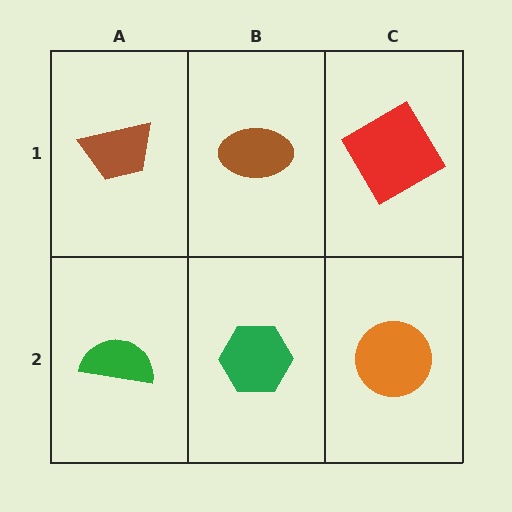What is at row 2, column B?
A green hexagon.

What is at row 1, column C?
A red diamond.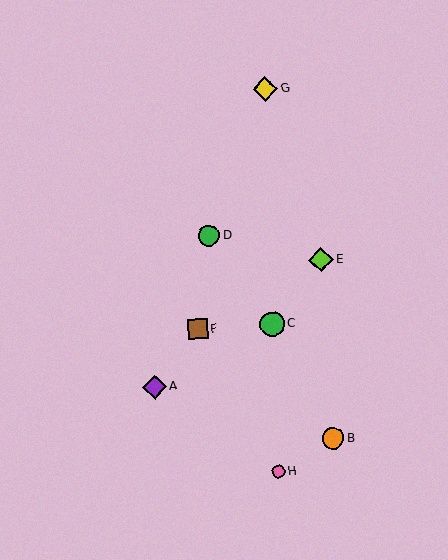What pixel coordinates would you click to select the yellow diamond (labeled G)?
Click at (265, 89) to select the yellow diamond G.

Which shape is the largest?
The lime diamond (labeled E) is the largest.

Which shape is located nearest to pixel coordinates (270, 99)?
The yellow diamond (labeled G) at (265, 89) is nearest to that location.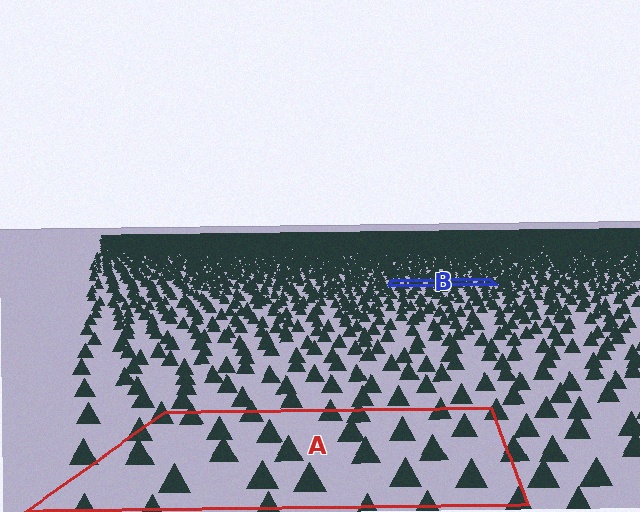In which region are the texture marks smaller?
The texture marks are smaller in region B, because it is farther away.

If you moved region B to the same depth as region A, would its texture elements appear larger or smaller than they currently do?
They would appear larger. At a closer depth, the same texture elements are projected at a bigger on-screen size.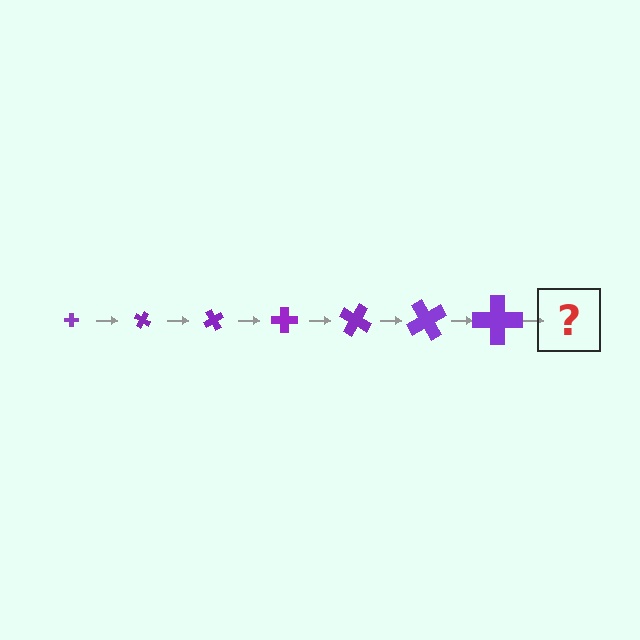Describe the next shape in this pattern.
It should be a cross, larger than the previous one and rotated 210 degrees from the start.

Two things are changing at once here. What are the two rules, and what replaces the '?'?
The two rules are that the cross grows larger each step and it rotates 30 degrees each step. The '?' should be a cross, larger than the previous one and rotated 210 degrees from the start.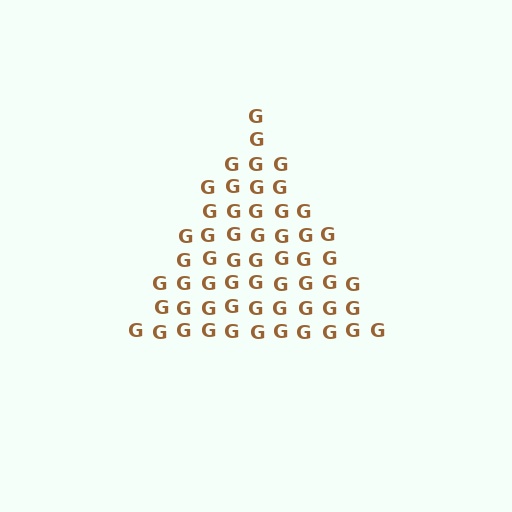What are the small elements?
The small elements are letter G's.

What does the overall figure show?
The overall figure shows a triangle.